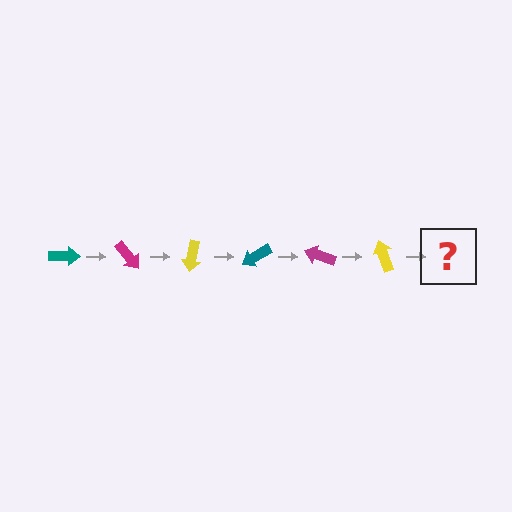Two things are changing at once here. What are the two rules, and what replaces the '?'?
The two rules are that it rotates 50 degrees each step and the color cycles through teal, magenta, and yellow. The '?' should be a teal arrow, rotated 300 degrees from the start.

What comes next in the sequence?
The next element should be a teal arrow, rotated 300 degrees from the start.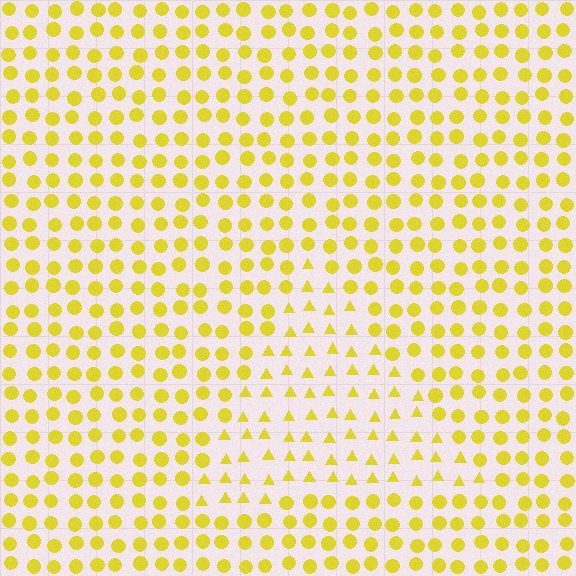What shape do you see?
I see a triangle.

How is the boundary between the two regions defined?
The boundary is defined by a change in element shape: triangles inside vs. circles outside. All elements share the same color and spacing.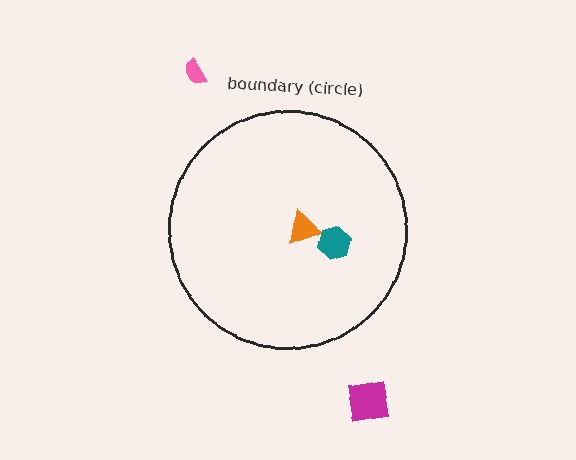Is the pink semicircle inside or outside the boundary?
Outside.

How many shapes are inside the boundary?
2 inside, 2 outside.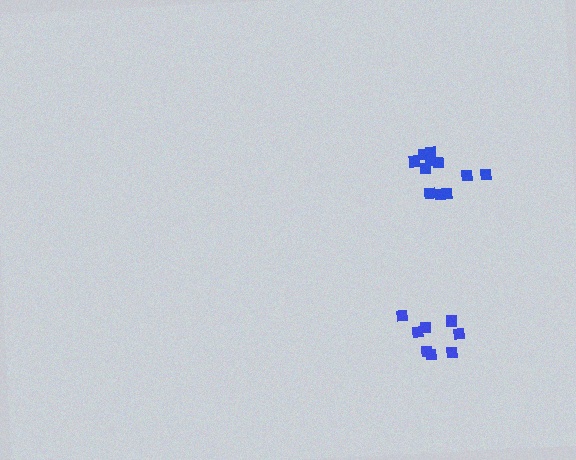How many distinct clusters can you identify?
There are 2 distinct clusters.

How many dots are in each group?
Group 1: 11 dots, Group 2: 8 dots (19 total).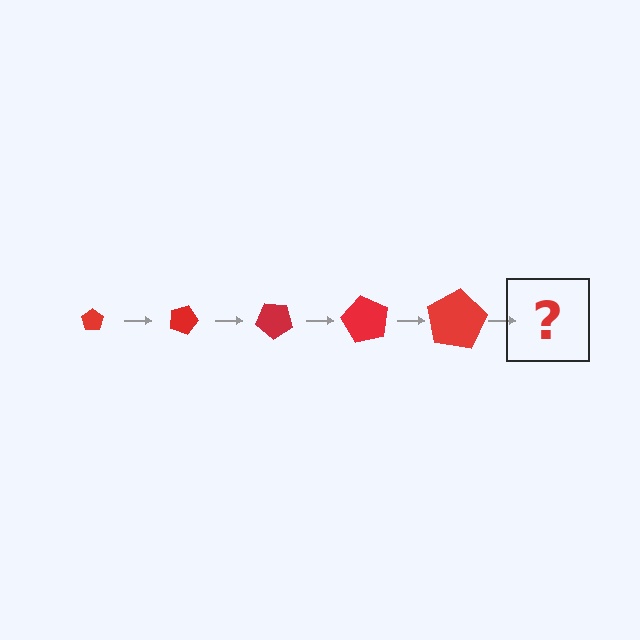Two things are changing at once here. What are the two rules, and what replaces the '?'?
The two rules are that the pentagon grows larger each step and it rotates 20 degrees each step. The '?' should be a pentagon, larger than the previous one and rotated 100 degrees from the start.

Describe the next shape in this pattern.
It should be a pentagon, larger than the previous one and rotated 100 degrees from the start.